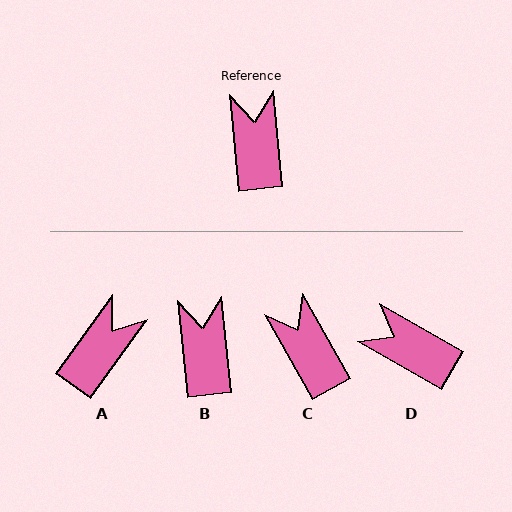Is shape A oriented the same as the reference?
No, it is off by about 41 degrees.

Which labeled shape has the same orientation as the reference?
B.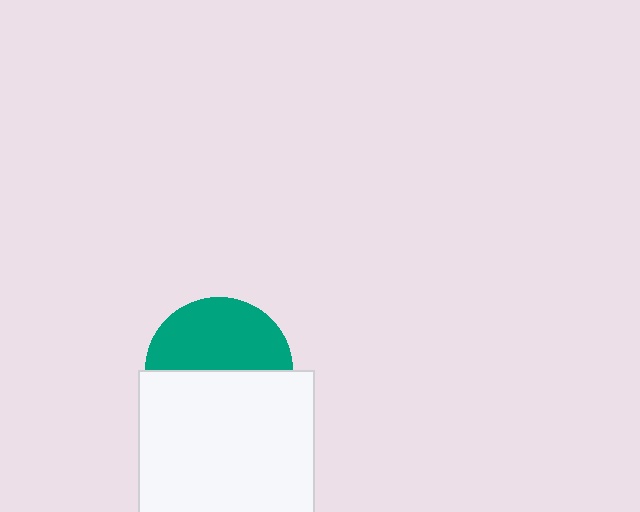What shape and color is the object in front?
The object in front is a white square.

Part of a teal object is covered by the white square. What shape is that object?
It is a circle.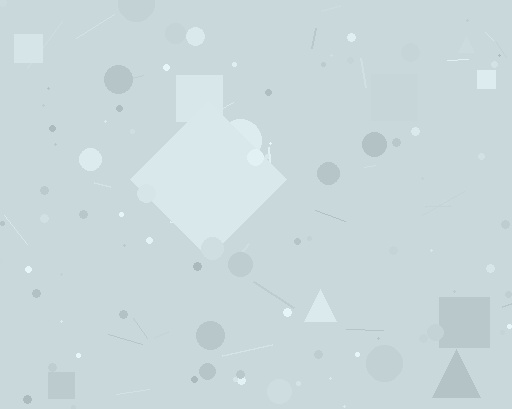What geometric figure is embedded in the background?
A diamond is embedded in the background.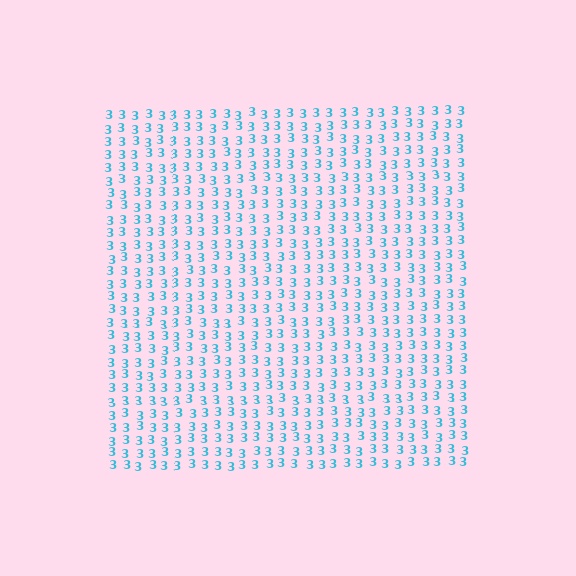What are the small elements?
The small elements are digit 3's.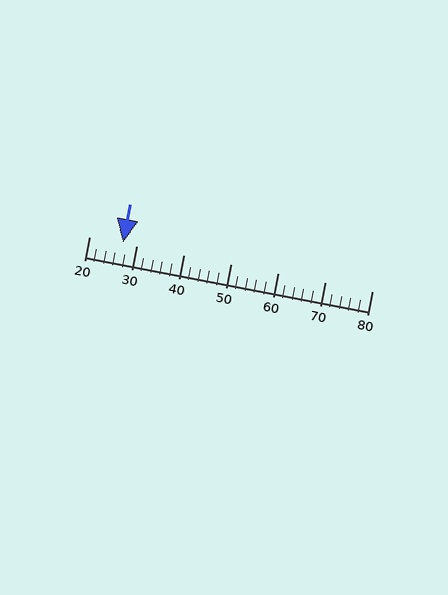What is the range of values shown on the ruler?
The ruler shows values from 20 to 80.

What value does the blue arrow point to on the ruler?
The blue arrow points to approximately 27.